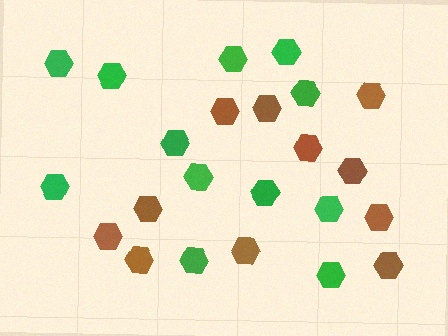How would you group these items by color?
There are 2 groups: one group of brown hexagons (11) and one group of green hexagons (12).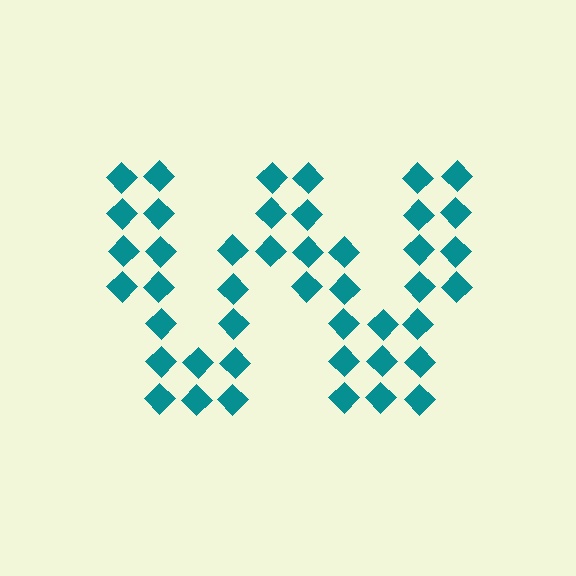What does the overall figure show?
The overall figure shows the letter W.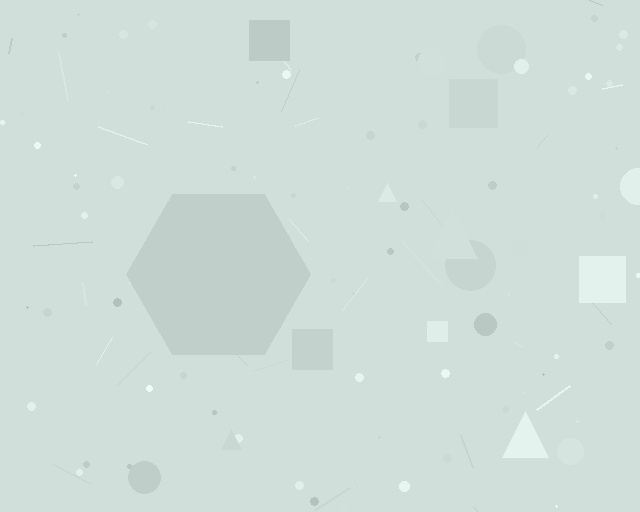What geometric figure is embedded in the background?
A hexagon is embedded in the background.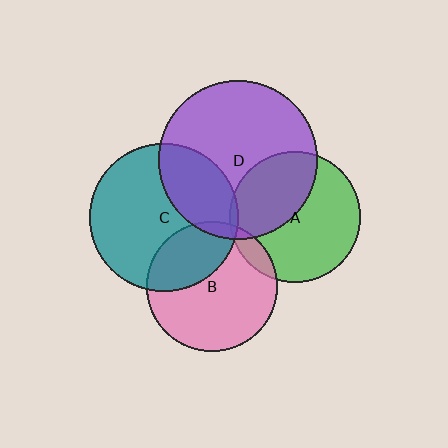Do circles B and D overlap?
Yes.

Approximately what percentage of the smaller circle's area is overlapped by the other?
Approximately 5%.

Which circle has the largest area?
Circle D (purple).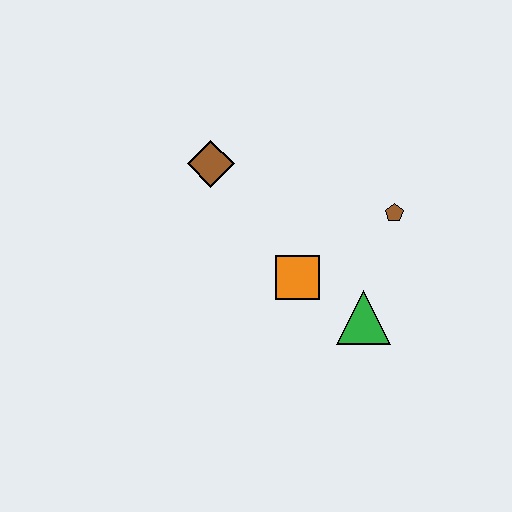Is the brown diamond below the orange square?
No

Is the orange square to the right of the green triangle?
No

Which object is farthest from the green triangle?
The brown diamond is farthest from the green triangle.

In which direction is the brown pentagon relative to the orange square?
The brown pentagon is to the right of the orange square.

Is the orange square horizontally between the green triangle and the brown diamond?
Yes